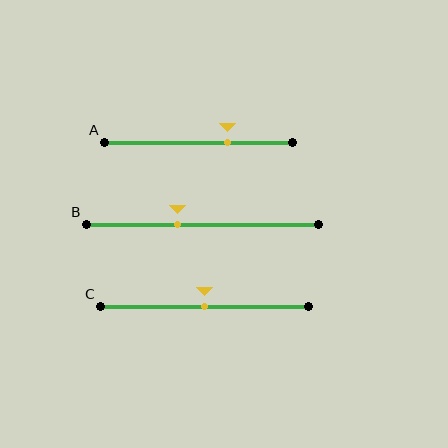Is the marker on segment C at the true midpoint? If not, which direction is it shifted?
Yes, the marker on segment C is at the true midpoint.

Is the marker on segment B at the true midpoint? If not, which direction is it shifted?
No, the marker on segment B is shifted to the left by about 11% of the segment length.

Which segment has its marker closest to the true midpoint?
Segment C has its marker closest to the true midpoint.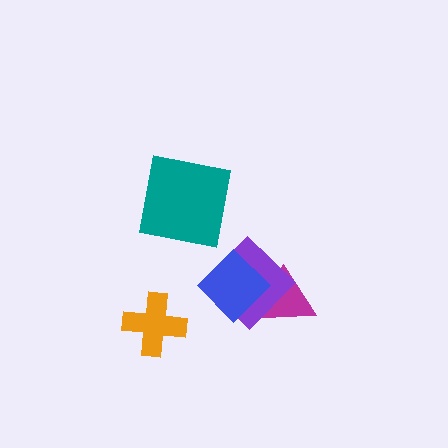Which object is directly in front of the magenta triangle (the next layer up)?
The purple diamond is directly in front of the magenta triangle.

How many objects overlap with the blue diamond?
2 objects overlap with the blue diamond.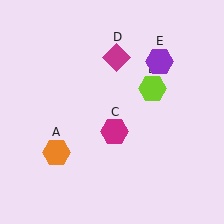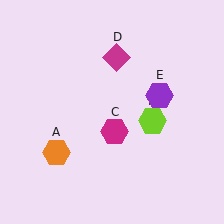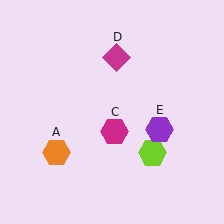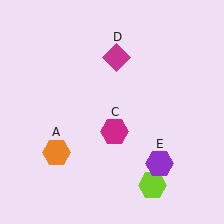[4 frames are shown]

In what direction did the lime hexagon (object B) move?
The lime hexagon (object B) moved down.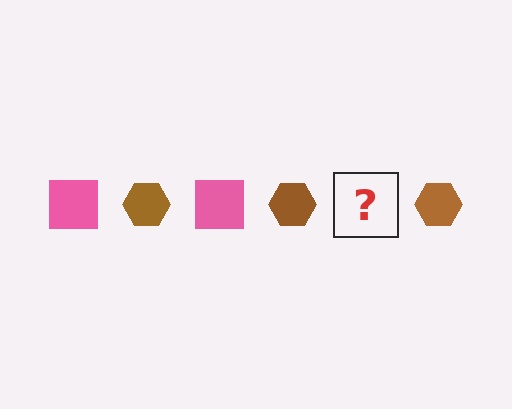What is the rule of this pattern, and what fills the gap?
The rule is that the pattern alternates between pink square and brown hexagon. The gap should be filled with a pink square.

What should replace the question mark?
The question mark should be replaced with a pink square.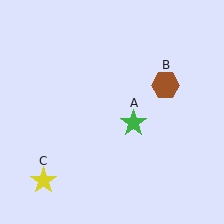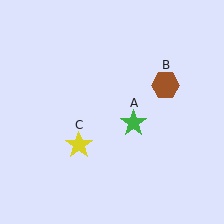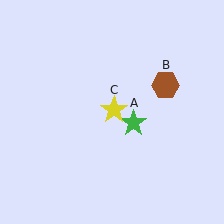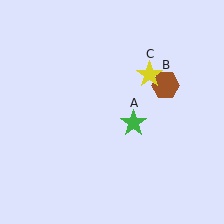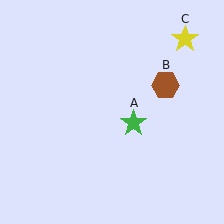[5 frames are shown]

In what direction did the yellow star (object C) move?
The yellow star (object C) moved up and to the right.